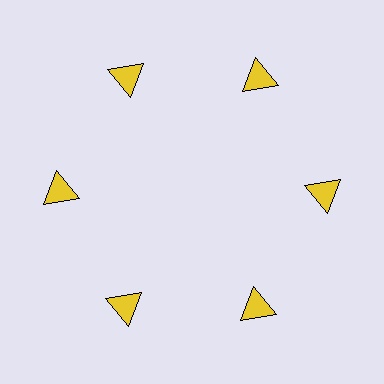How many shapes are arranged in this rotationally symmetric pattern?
There are 6 shapes, arranged in 6 groups of 1.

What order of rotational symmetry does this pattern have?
This pattern has 6-fold rotational symmetry.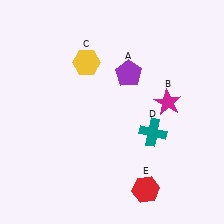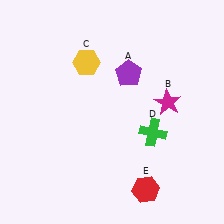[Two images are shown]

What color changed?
The cross (D) changed from teal in Image 1 to green in Image 2.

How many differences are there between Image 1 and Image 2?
There is 1 difference between the two images.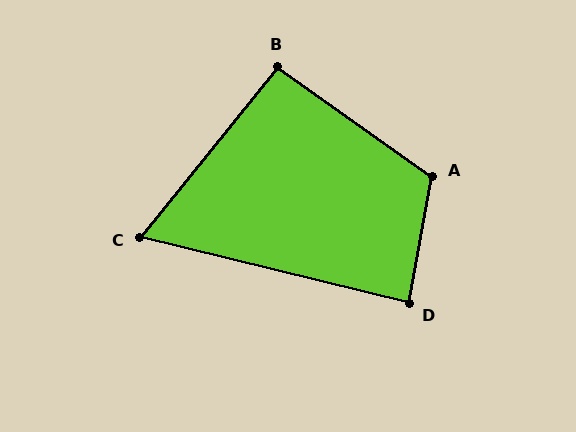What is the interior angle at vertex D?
Approximately 87 degrees (approximately right).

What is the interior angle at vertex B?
Approximately 93 degrees (approximately right).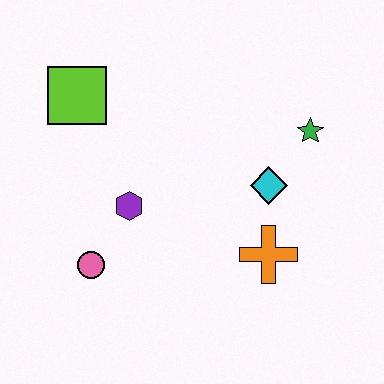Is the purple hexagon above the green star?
No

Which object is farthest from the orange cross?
The lime square is farthest from the orange cross.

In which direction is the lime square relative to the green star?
The lime square is to the left of the green star.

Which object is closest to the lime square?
The purple hexagon is closest to the lime square.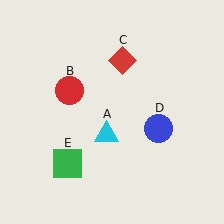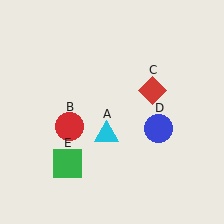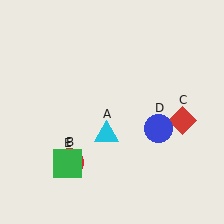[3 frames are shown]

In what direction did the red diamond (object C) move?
The red diamond (object C) moved down and to the right.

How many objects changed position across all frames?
2 objects changed position: red circle (object B), red diamond (object C).